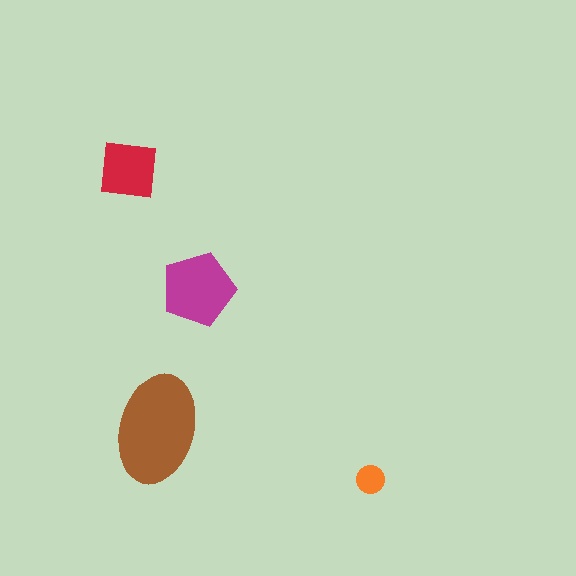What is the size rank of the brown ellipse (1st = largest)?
1st.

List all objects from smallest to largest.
The orange circle, the red square, the magenta pentagon, the brown ellipse.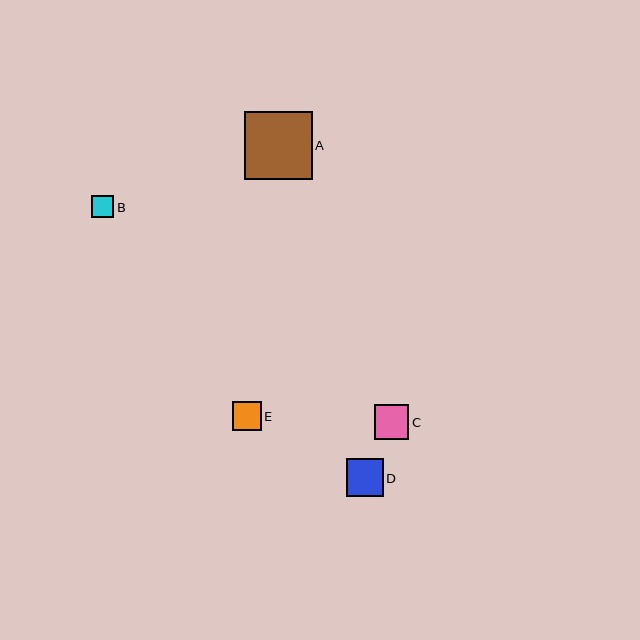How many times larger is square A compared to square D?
Square A is approximately 1.8 times the size of square D.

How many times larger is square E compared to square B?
Square E is approximately 1.3 times the size of square B.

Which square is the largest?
Square A is the largest with a size of approximately 68 pixels.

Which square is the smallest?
Square B is the smallest with a size of approximately 22 pixels.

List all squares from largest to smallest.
From largest to smallest: A, D, C, E, B.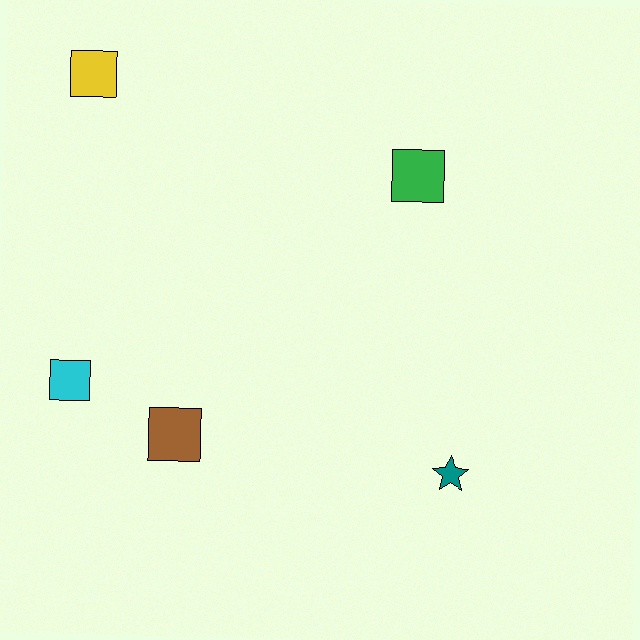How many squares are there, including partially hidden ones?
There are 4 squares.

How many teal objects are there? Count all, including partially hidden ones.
There is 1 teal object.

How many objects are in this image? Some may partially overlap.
There are 5 objects.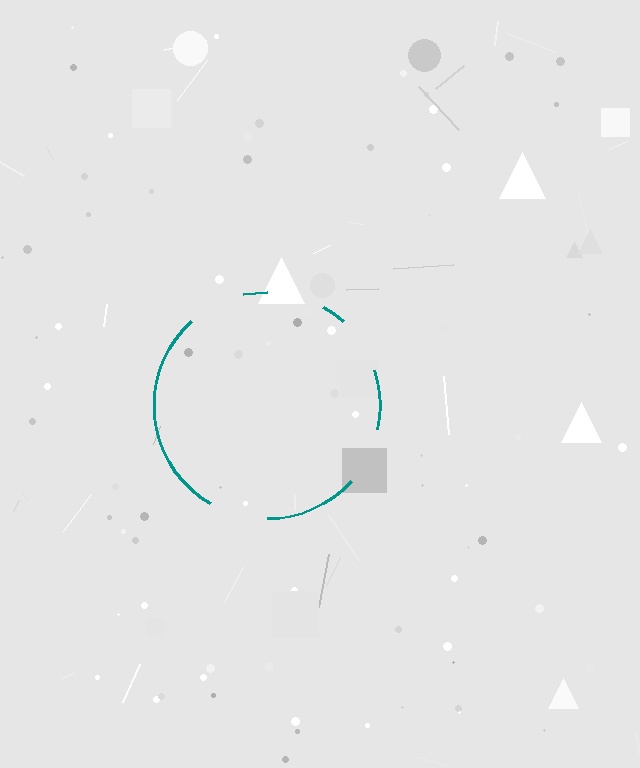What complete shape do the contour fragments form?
The contour fragments form a circle.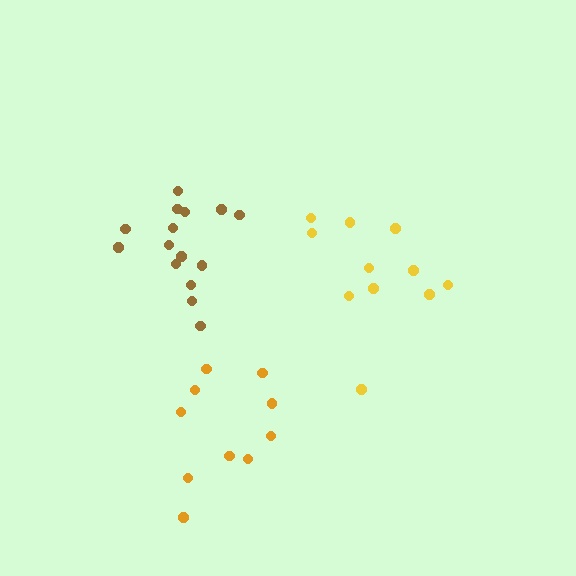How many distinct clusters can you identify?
There are 3 distinct clusters.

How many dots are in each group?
Group 1: 10 dots, Group 2: 11 dots, Group 3: 15 dots (36 total).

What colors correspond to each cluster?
The clusters are colored: orange, yellow, brown.